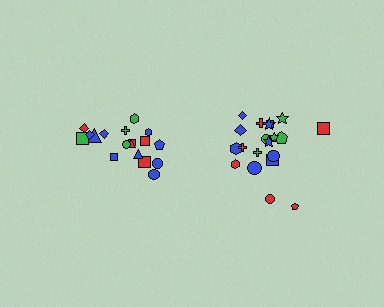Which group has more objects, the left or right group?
The right group.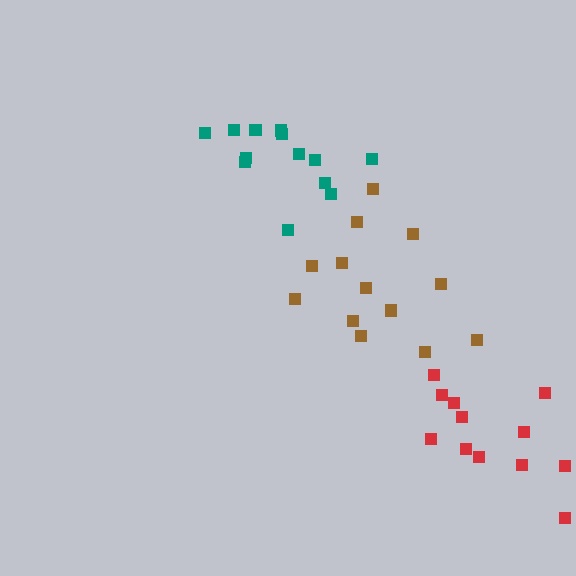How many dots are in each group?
Group 1: 13 dots, Group 2: 13 dots, Group 3: 12 dots (38 total).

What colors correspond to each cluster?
The clusters are colored: brown, teal, red.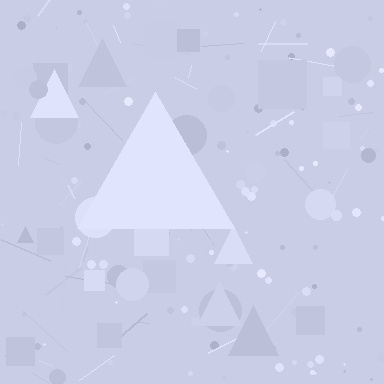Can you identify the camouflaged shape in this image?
The camouflaged shape is a triangle.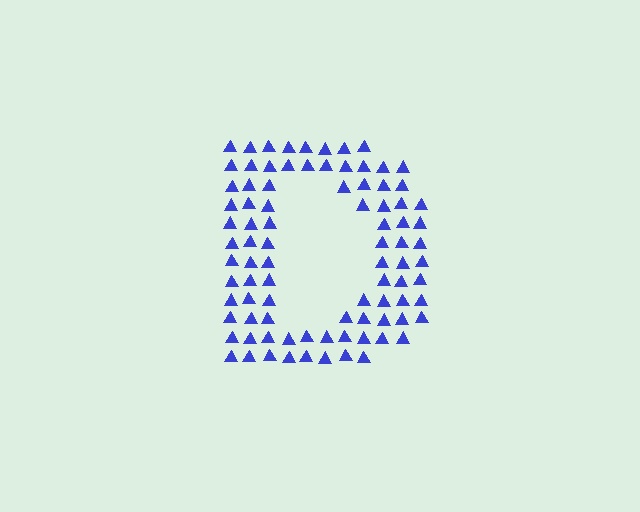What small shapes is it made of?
It is made of small triangles.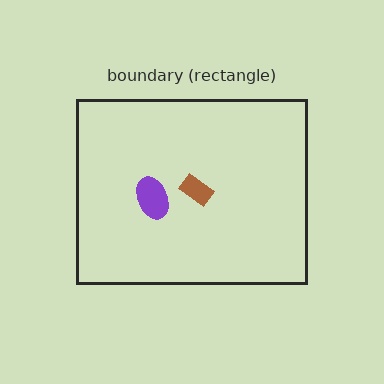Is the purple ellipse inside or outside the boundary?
Inside.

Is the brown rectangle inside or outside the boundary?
Inside.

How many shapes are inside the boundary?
2 inside, 0 outside.